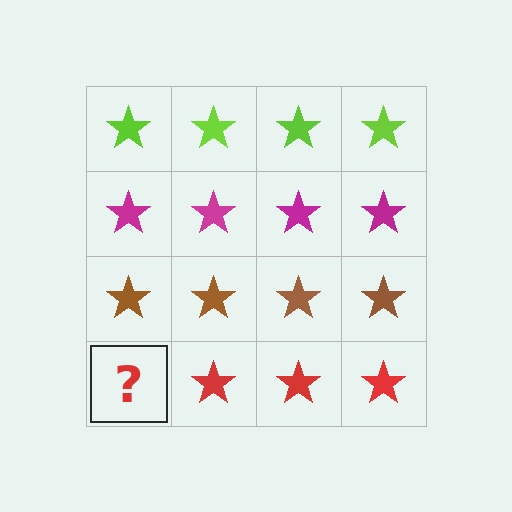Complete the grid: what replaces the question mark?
The question mark should be replaced with a red star.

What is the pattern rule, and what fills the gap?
The rule is that each row has a consistent color. The gap should be filled with a red star.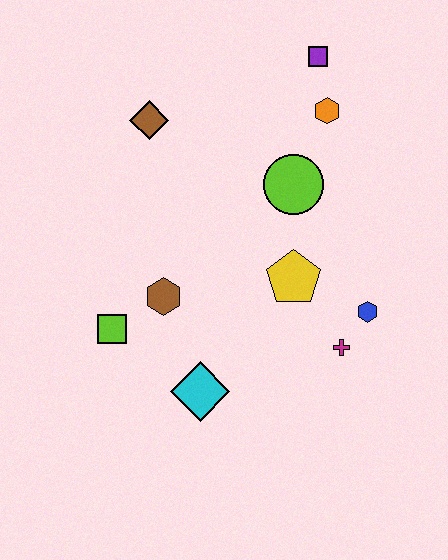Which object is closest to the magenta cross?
The blue hexagon is closest to the magenta cross.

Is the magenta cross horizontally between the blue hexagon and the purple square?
Yes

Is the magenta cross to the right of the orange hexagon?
Yes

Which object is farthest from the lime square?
The purple square is farthest from the lime square.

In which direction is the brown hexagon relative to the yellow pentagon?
The brown hexagon is to the left of the yellow pentagon.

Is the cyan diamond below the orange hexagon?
Yes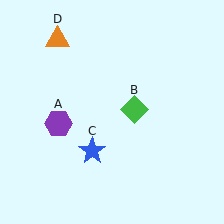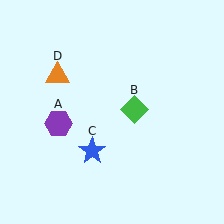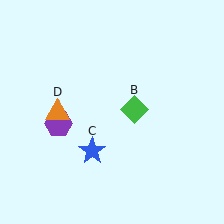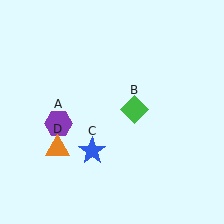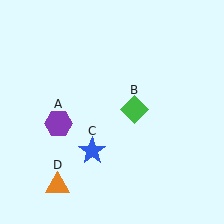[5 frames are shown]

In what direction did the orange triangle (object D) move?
The orange triangle (object D) moved down.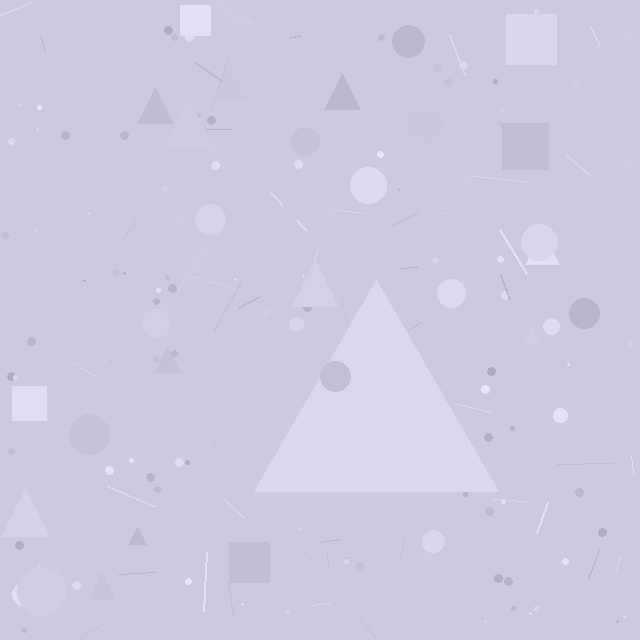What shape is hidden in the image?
A triangle is hidden in the image.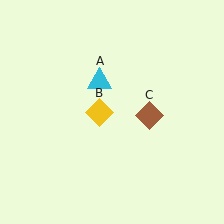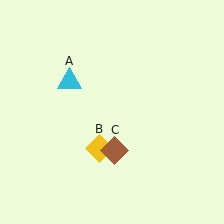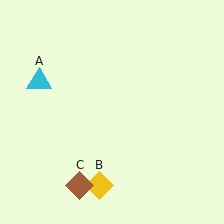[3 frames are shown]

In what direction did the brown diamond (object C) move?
The brown diamond (object C) moved down and to the left.